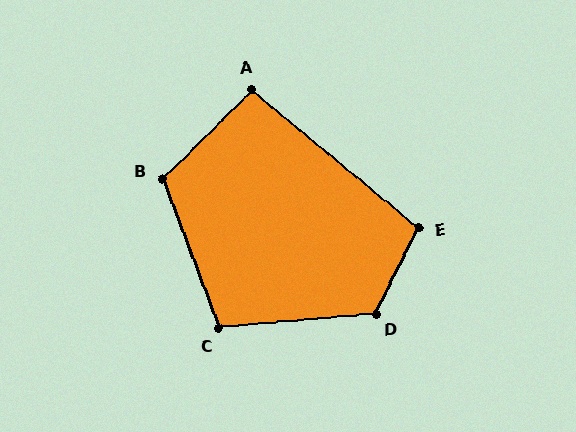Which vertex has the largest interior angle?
D, at approximately 122 degrees.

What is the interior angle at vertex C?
Approximately 106 degrees (obtuse).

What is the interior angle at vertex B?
Approximately 114 degrees (obtuse).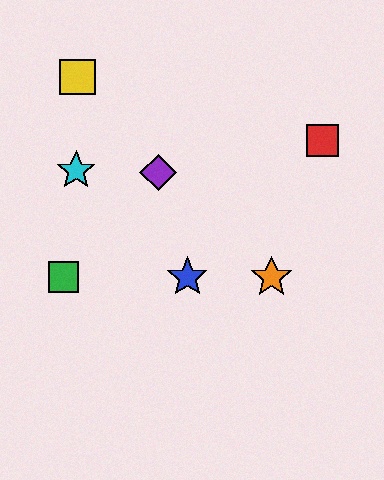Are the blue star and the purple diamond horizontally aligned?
No, the blue star is at y≈277 and the purple diamond is at y≈173.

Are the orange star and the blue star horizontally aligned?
Yes, both are at y≈277.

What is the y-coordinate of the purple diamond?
The purple diamond is at y≈173.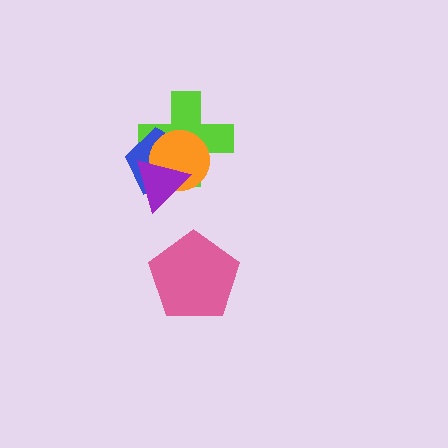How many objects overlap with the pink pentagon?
0 objects overlap with the pink pentagon.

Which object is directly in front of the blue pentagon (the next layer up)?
The orange circle is directly in front of the blue pentagon.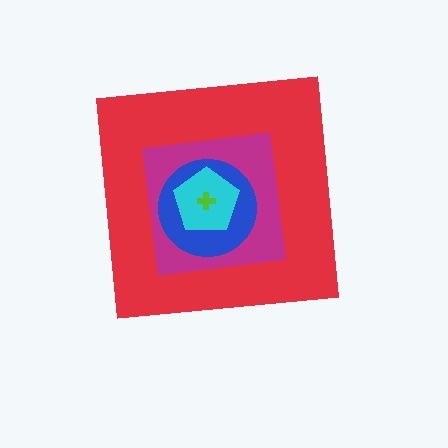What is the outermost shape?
The red square.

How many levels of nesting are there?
5.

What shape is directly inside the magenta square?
The blue circle.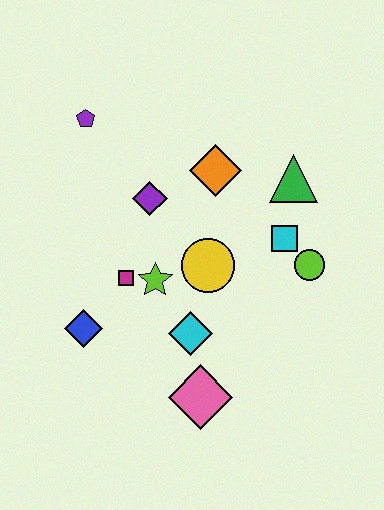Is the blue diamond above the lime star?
No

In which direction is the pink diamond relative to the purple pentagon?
The pink diamond is below the purple pentagon.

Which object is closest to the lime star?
The magenta square is closest to the lime star.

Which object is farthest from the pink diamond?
The purple pentagon is farthest from the pink diamond.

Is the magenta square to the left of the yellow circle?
Yes